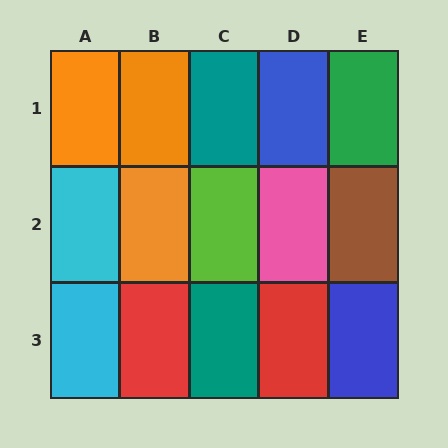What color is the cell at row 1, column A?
Orange.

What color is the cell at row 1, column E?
Green.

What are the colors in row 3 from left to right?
Cyan, red, teal, red, blue.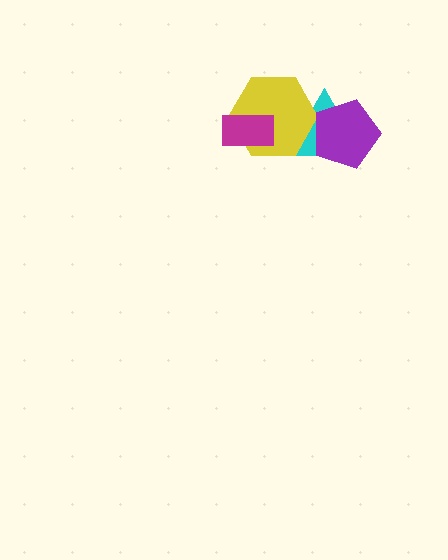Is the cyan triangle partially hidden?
Yes, it is partially covered by another shape.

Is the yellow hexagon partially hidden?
Yes, it is partially covered by another shape.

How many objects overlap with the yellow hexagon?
2 objects overlap with the yellow hexagon.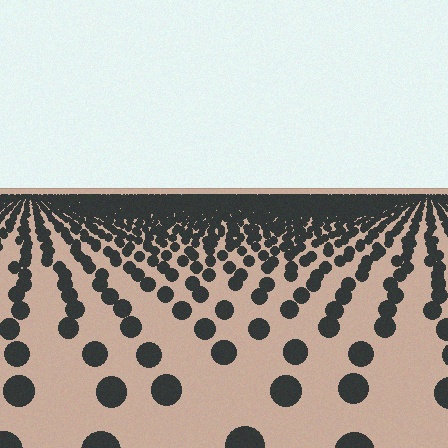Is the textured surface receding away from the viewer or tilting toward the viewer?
The surface is receding away from the viewer. Texture elements get smaller and denser toward the top.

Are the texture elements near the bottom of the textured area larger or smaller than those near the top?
Larger. Near the bottom, elements are closer to the viewer and appear at a bigger on-screen size.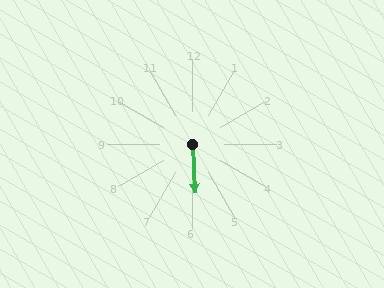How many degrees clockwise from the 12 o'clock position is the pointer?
Approximately 177 degrees.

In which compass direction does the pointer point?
South.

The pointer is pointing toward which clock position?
Roughly 6 o'clock.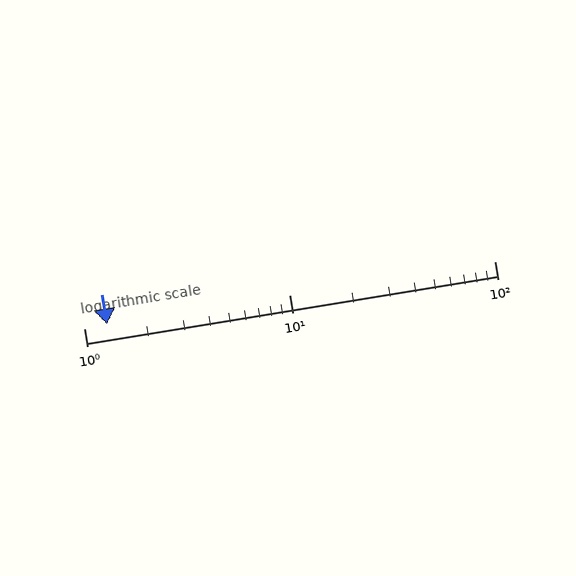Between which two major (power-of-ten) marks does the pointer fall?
The pointer is between 1 and 10.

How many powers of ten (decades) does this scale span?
The scale spans 2 decades, from 1 to 100.